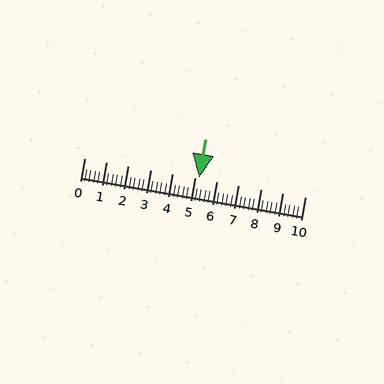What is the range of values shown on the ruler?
The ruler shows values from 0 to 10.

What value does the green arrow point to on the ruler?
The green arrow points to approximately 5.2.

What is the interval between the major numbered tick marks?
The major tick marks are spaced 1 units apart.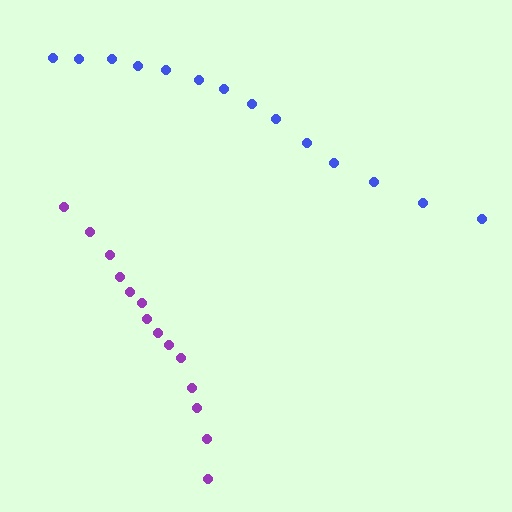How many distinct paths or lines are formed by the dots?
There are 2 distinct paths.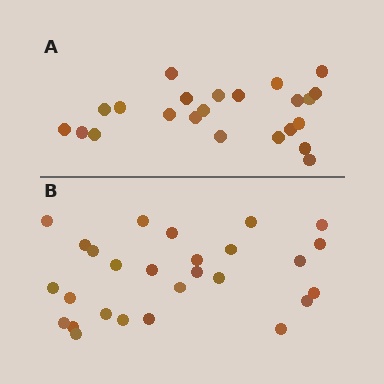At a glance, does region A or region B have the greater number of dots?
Region B (the bottom region) has more dots.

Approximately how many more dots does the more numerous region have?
Region B has about 4 more dots than region A.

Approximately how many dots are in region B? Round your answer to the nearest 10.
About 30 dots. (The exact count is 27, which rounds to 30.)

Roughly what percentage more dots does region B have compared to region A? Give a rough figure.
About 15% more.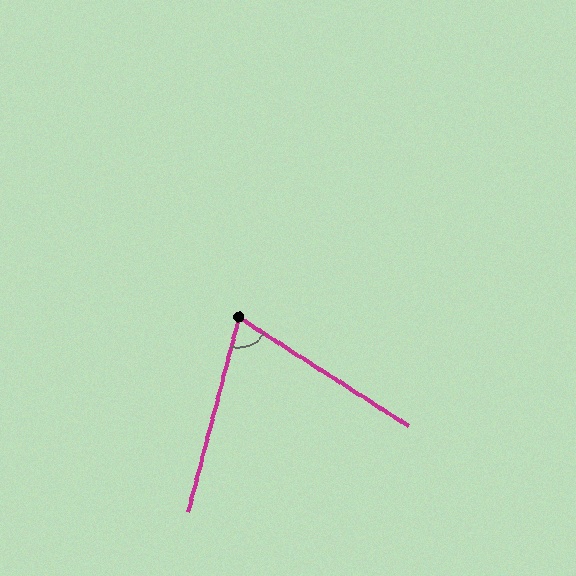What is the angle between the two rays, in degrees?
Approximately 72 degrees.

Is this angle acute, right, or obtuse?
It is acute.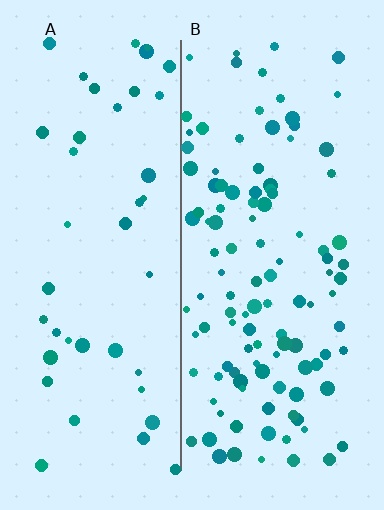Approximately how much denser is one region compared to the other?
Approximately 2.6× — region B over region A.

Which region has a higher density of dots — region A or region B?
B (the right).